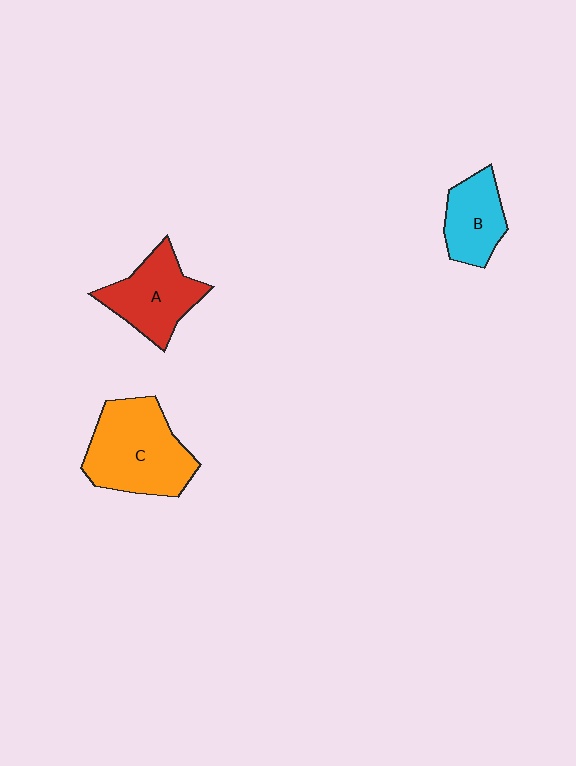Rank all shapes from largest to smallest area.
From largest to smallest: C (orange), A (red), B (cyan).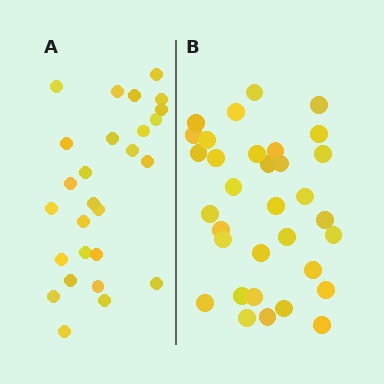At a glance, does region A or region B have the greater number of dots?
Region B (the right region) has more dots.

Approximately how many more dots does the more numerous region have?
Region B has about 6 more dots than region A.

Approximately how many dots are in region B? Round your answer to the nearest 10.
About 30 dots. (The exact count is 33, which rounds to 30.)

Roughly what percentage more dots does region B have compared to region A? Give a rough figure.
About 20% more.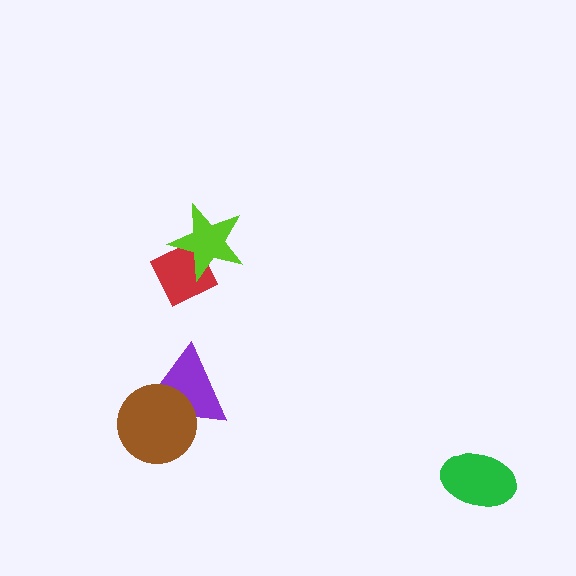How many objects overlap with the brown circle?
1 object overlaps with the brown circle.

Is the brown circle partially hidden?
No, no other shape covers it.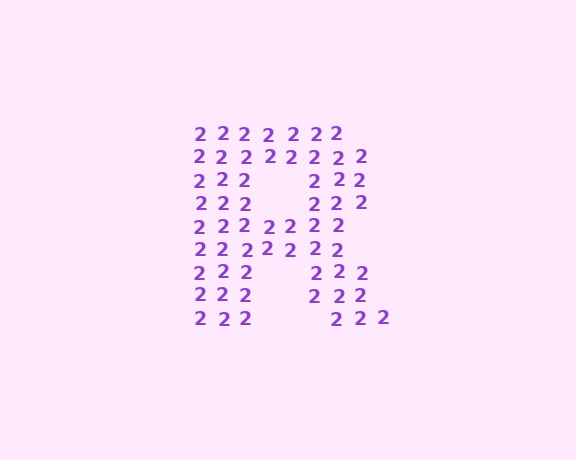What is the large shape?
The large shape is the letter R.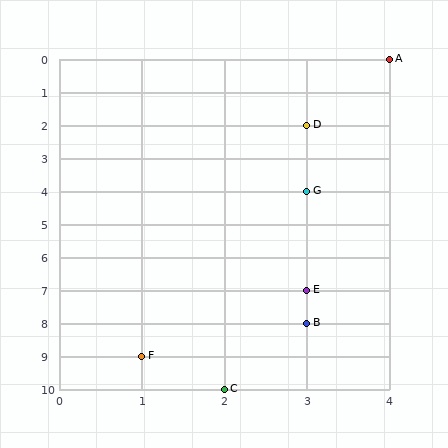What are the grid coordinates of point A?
Point A is at grid coordinates (4, 0).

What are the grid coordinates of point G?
Point G is at grid coordinates (3, 4).